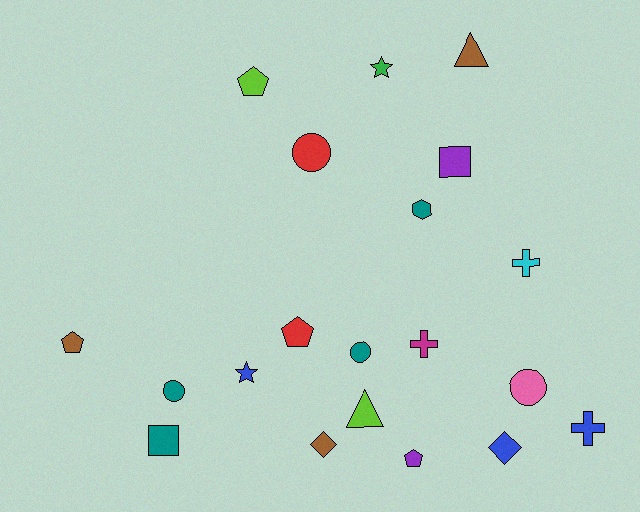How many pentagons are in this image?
There are 4 pentagons.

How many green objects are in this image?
There is 1 green object.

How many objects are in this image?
There are 20 objects.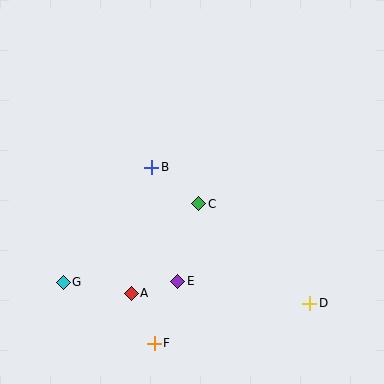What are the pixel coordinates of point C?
Point C is at (199, 204).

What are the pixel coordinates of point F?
Point F is at (154, 343).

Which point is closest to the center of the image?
Point C at (199, 204) is closest to the center.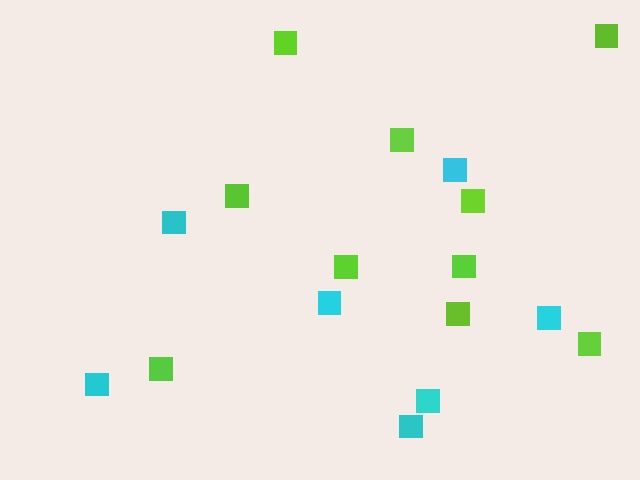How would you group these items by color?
There are 2 groups: one group of lime squares (10) and one group of cyan squares (7).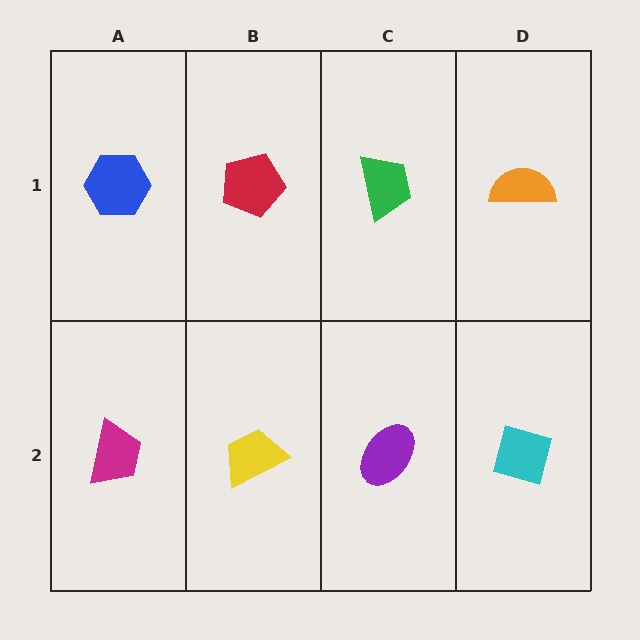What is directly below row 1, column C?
A purple ellipse.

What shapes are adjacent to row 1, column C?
A purple ellipse (row 2, column C), a red pentagon (row 1, column B), an orange semicircle (row 1, column D).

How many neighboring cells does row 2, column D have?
2.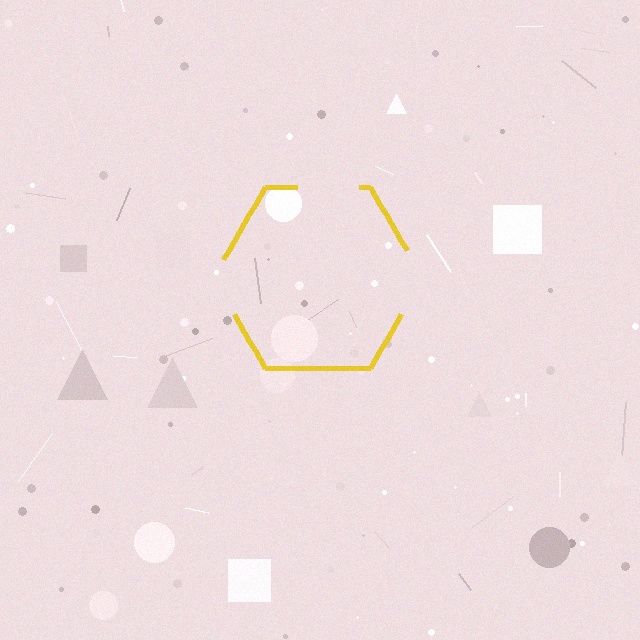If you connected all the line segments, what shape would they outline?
They would outline a hexagon.